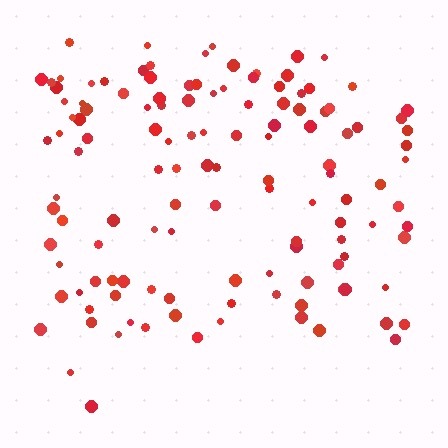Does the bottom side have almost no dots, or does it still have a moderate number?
Still a moderate number, just noticeably fewer than the top.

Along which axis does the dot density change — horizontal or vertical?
Vertical.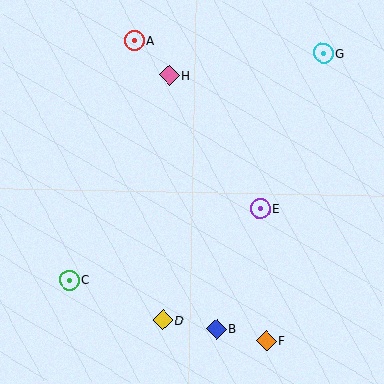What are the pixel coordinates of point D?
Point D is at (163, 320).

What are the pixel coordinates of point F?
Point F is at (266, 341).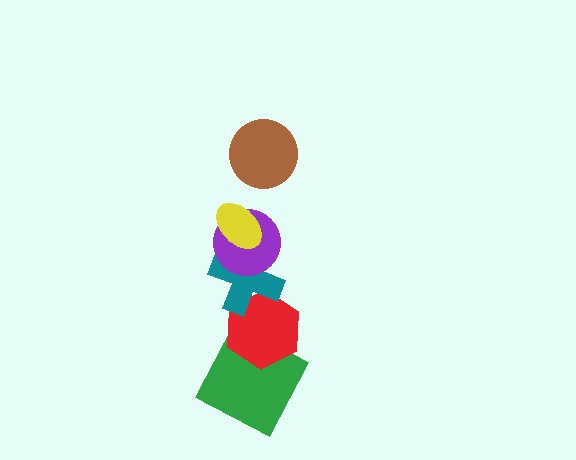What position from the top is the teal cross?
The teal cross is 4th from the top.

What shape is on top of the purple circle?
The yellow ellipse is on top of the purple circle.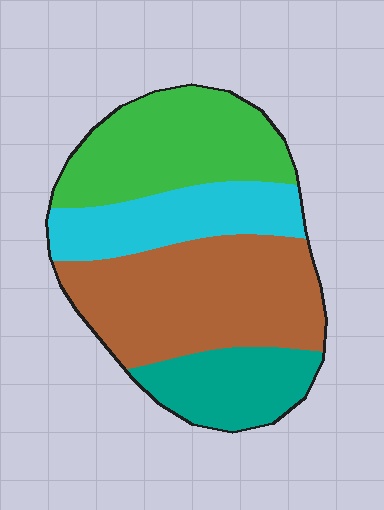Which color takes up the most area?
Brown, at roughly 35%.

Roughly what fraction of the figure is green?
Green takes up about one quarter (1/4) of the figure.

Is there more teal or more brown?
Brown.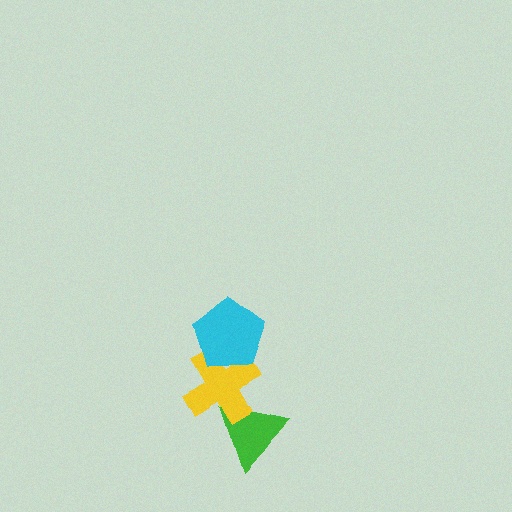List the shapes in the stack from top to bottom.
From top to bottom: the cyan pentagon, the yellow cross, the green triangle.